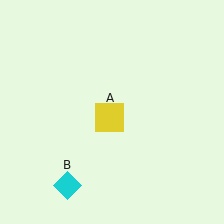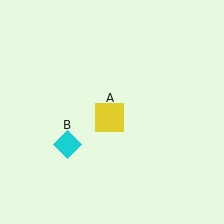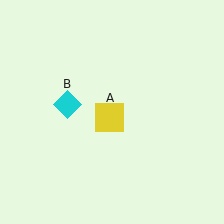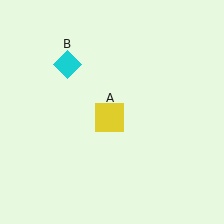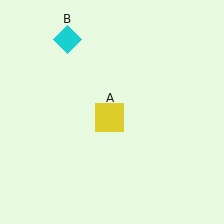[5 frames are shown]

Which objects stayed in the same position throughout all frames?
Yellow square (object A) remained stationary.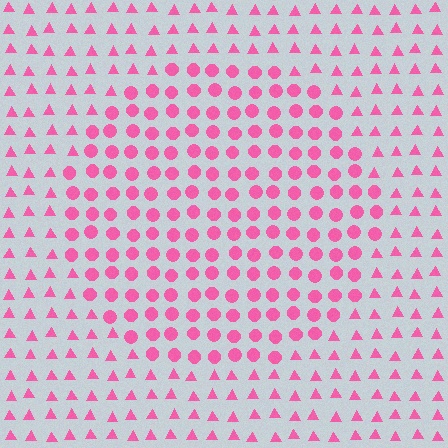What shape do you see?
I see a circle.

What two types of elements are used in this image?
The image uses circles inside the circle region and triangles outside it.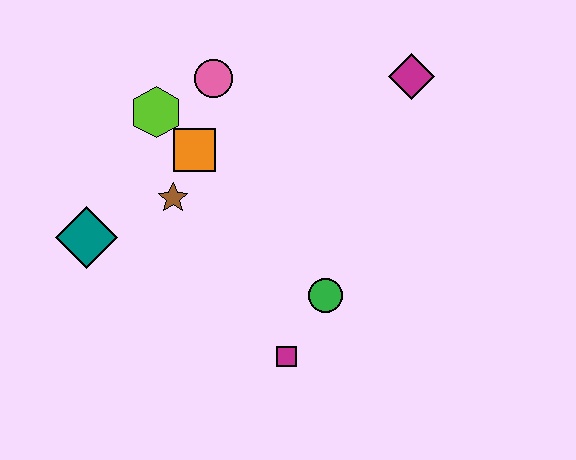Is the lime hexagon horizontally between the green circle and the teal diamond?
Yes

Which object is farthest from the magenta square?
The magenta diamond is farthest from the magenta square.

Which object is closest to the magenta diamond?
The pink circle is closest to the magenta diamond.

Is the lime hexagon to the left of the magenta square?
Yes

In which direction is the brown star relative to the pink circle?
The brown star is below the pink circle.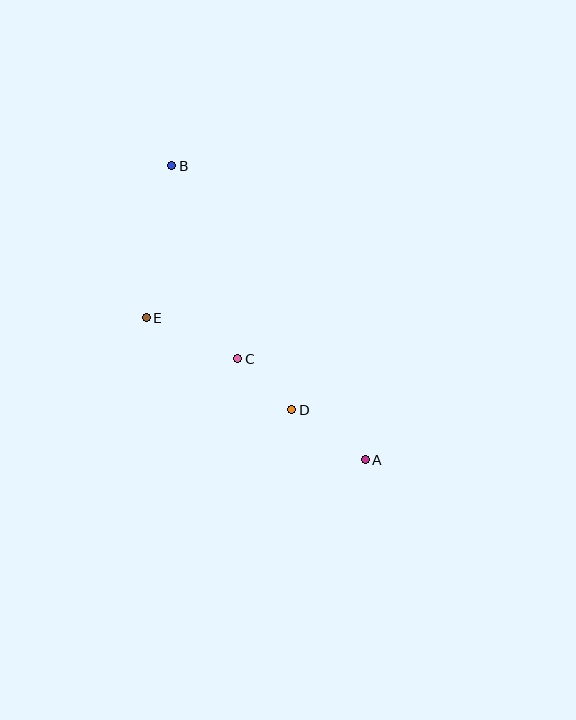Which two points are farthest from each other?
Points A and B are farthest from each other.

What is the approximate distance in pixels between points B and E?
The distance between B and E is approximately 154 pixels.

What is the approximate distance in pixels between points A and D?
The distance between A and D is approximately 89 pixels.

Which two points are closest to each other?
Points C and D are closest to each other.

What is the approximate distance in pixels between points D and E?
The distance between D and E is approximately 171 pixels.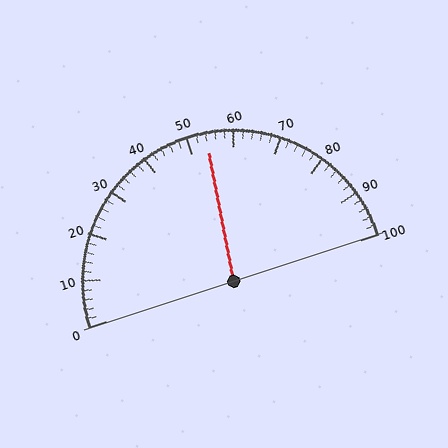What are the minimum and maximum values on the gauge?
The gauge ranges from 0 to 100.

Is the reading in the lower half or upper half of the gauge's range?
The reading is in the upper half of the range (0 to 100).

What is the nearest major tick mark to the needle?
The nearest major tick mark is 50.